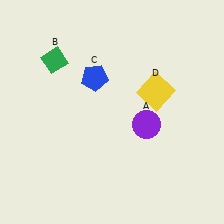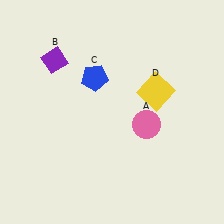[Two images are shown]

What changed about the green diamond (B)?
In Image 1, B is green. In Image 2, it changed to purple.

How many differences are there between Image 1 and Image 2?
There are 2 differences between the two images.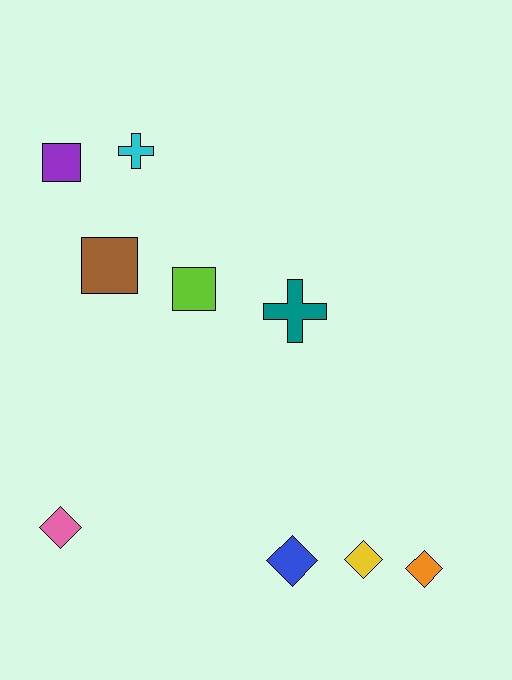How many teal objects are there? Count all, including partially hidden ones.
There is 1 teal object.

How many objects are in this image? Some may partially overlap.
There are 9 objects.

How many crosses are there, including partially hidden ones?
There are 2 crosses.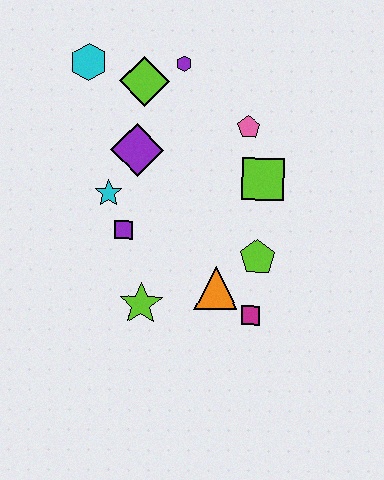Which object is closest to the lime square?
The pink pentagon is closest to the lime square.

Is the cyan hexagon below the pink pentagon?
No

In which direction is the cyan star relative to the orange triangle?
The cyan star is to the left of the orange triangle.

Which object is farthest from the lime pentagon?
The cyan hexagon is farthest from the lime pentagon.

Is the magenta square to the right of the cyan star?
Yes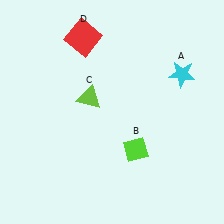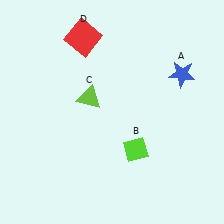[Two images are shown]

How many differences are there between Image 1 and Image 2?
There is 1 difference between the two images.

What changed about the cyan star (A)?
In Image 1, A is cyan. In Image 2, it changed to blue.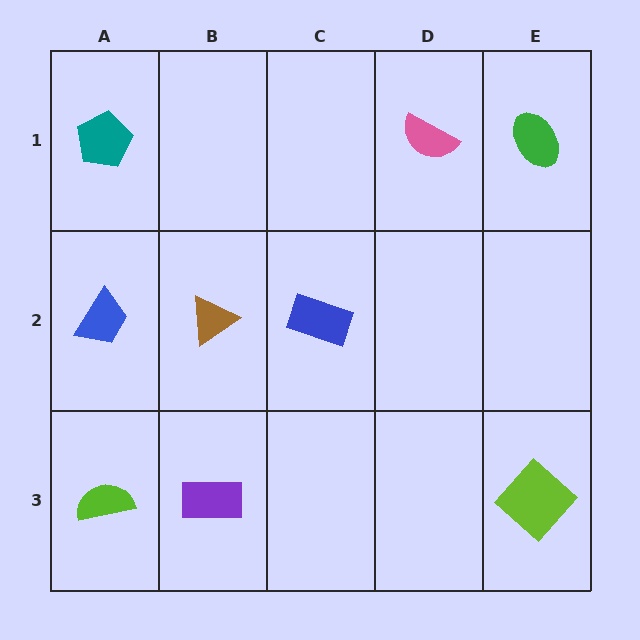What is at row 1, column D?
A pink semicircle.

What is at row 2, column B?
A brown triangle.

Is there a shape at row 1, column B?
No, that cell is empty.